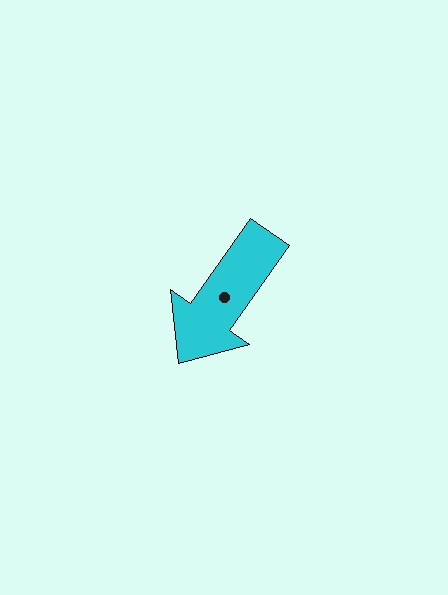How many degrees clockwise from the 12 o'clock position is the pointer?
Approximately 215 degrees.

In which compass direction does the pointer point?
Southwest.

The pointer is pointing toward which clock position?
Roughly 7 o'clock.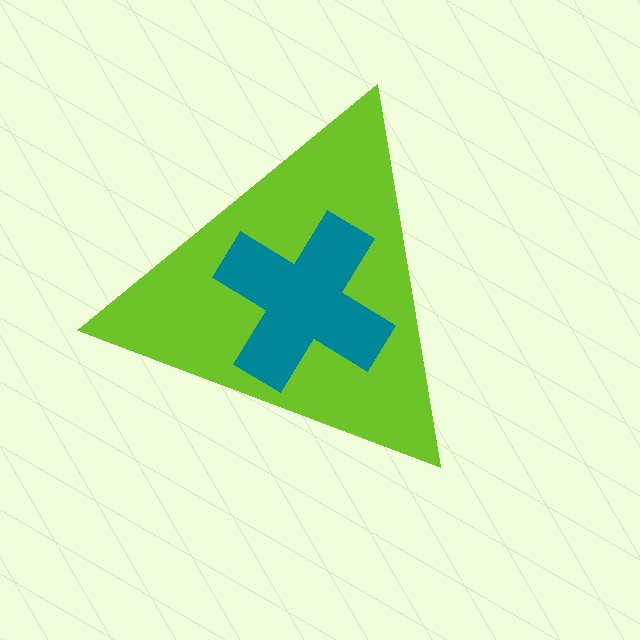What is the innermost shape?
The teal cross.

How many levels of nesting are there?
2.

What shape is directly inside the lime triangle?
The teal cross.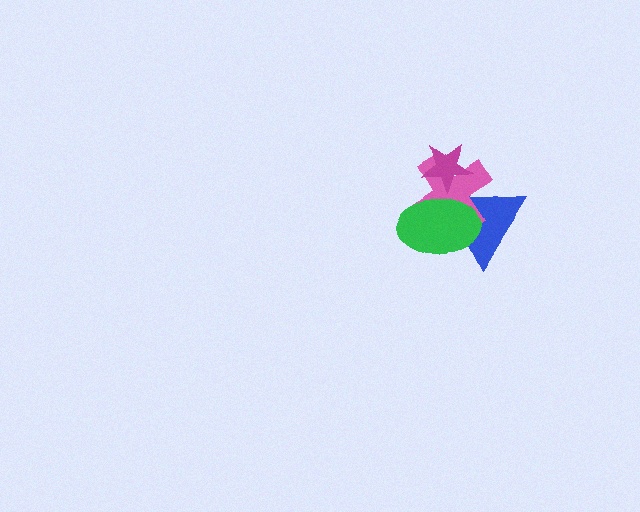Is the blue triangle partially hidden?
Yes, it is partially covered by another shape.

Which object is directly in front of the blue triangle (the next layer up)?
The pink cross is directly in front of the blue triangle.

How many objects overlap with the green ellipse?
3 objects overlap with the green ellipse.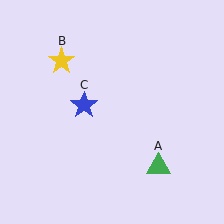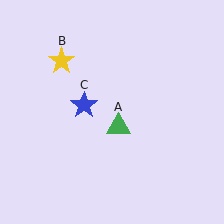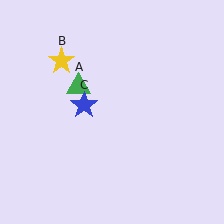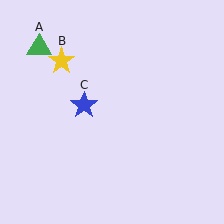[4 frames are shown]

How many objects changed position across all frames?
1 object changed position: green triangle (object A).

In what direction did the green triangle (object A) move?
The green triangle (object A) moved up and to the left.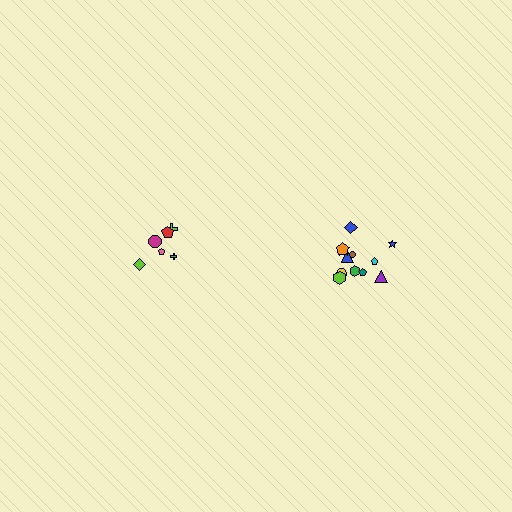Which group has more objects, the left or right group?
The right group.